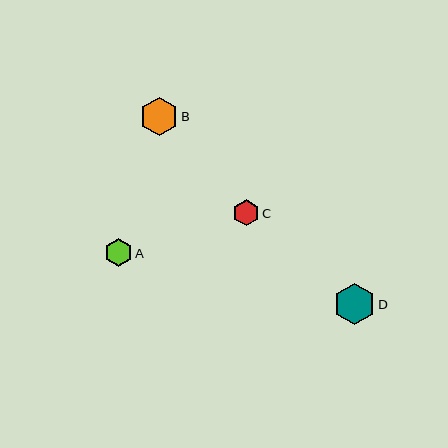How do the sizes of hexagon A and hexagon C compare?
Hexagon A and hexagon C are approximately the same size.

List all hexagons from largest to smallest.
From largest to smallest: D, B, A, C.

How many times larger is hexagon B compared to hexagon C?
Hexagon B is approximately 1.5 times the size of hexagon C.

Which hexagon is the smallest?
Hexagon C is the smallest with a size of approximately 26 pixels.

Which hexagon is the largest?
Hexagon D is the largest with a size of approximately 41 pixels.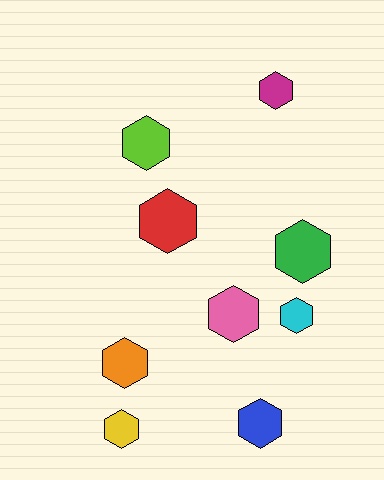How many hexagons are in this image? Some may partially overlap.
There are 9 hexagons.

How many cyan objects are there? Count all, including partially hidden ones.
There is 1 cyan object.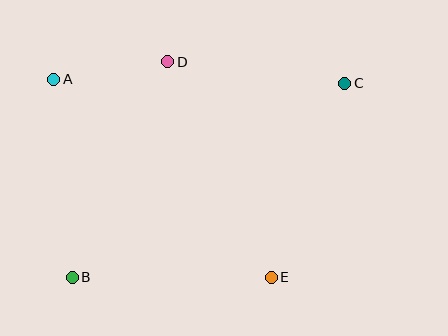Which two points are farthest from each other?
Points B and C are farthest from each other.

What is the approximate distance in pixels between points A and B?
The distance between A and B is approximately 199 pixels.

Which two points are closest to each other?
Points A and D are closest to each other.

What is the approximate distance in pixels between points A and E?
The distance between A and E is approximately 294 pixels.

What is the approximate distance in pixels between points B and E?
The distance between B and E is approximately 199 pixels.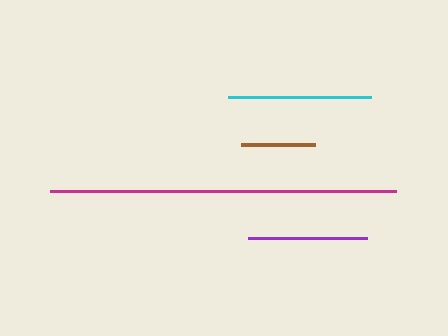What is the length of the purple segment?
The purple segment is approximately 119 pixels long.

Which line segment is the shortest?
The brown line is the shortest at approximately 73 pixels.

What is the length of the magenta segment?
The magenta segment is approximately 346 pixels long.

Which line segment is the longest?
The magenta line is the longest at approximately 346 pixels.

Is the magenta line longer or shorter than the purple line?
The magenta line is longer than the purple line.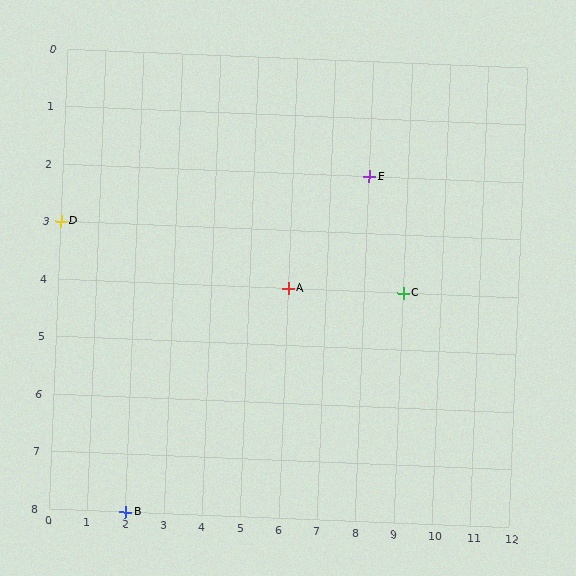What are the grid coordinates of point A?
Point A is at grid coordinates (6, 4).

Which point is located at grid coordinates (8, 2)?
Point E is at (8, 2).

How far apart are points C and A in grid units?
Points C and A are 3 columns apart.